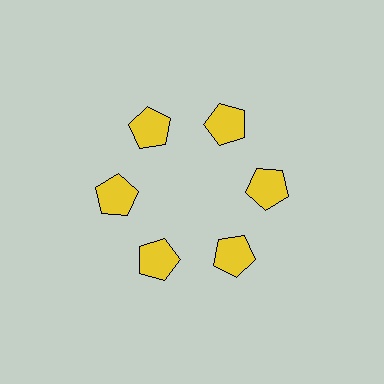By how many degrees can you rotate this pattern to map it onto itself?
The pattern maps onto itself every 60 degrees of rotation.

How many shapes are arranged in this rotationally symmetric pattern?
There are 6 shapes, arranged in 6 groups of 1.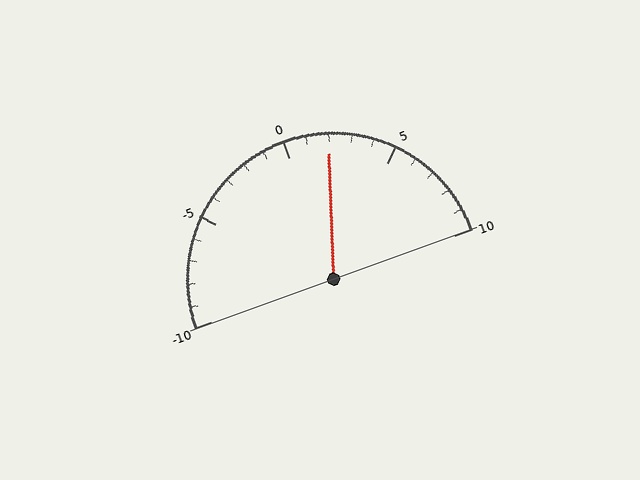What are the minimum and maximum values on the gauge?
The gauge ranges from -10 to 10.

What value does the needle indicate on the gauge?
The needle indicates approximately 2.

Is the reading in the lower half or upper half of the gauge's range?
The reading is in the upper half of the range (-10 to 10).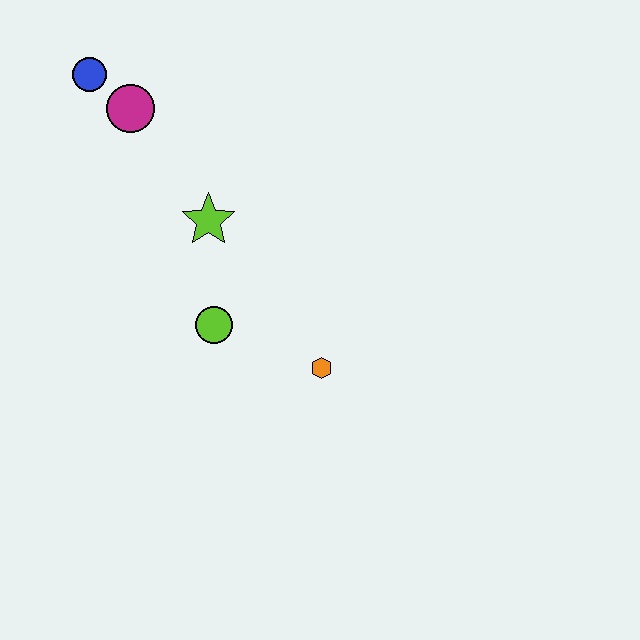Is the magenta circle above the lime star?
Yes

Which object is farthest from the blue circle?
The orange hexagon is farthest from the blue circle.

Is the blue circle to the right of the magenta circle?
No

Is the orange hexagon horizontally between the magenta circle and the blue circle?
No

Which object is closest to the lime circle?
The lime star is closest to the lime circle.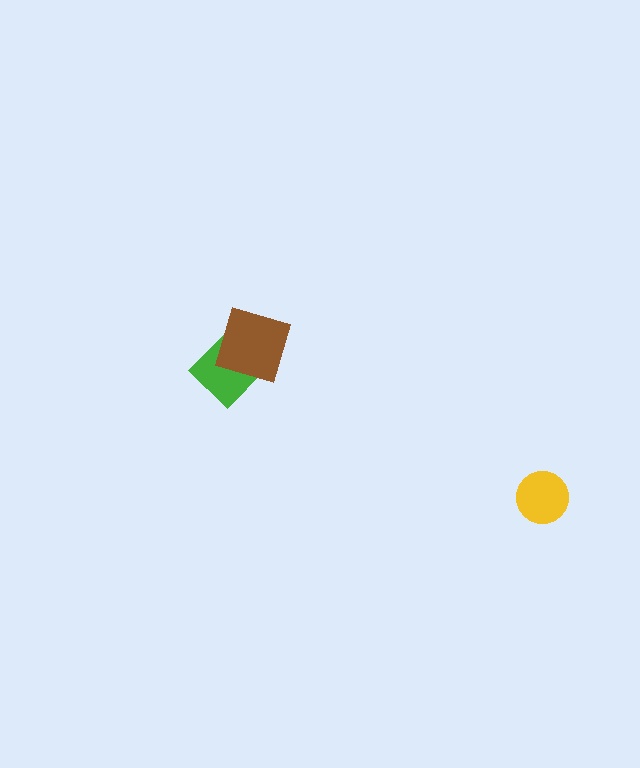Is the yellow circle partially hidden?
No, no other shape covers it.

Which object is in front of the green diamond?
The brown square is in front of the green diamond.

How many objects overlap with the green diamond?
1 object overlaps with the green diamond.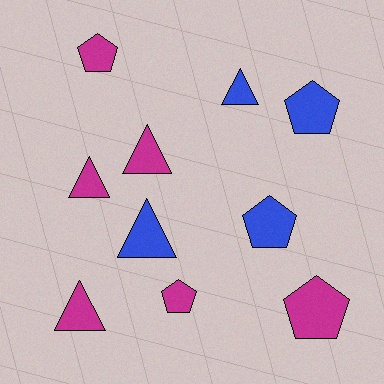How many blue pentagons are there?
There are 2 blue pentagons.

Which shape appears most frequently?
Triangle, with 5 objects.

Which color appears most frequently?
Magenta, with 6 objects.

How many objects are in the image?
There are 10 objects.